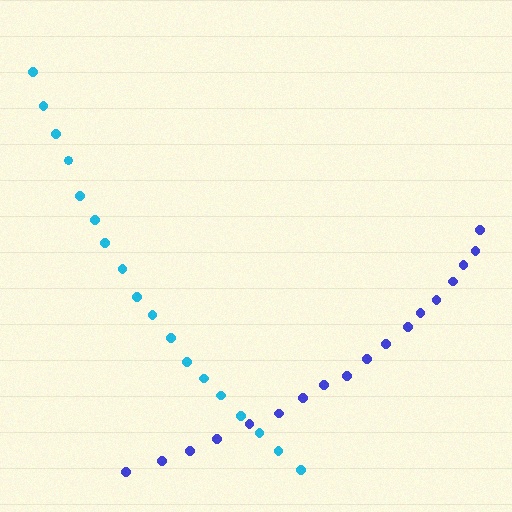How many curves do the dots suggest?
There are 2 distinct paths.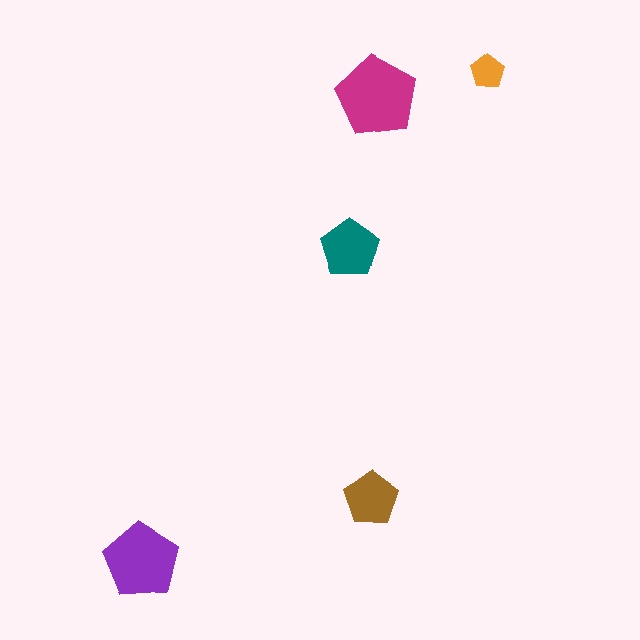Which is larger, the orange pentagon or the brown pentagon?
The brown one.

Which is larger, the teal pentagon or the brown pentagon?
The teal one.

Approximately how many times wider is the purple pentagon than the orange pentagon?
About 2 times wider.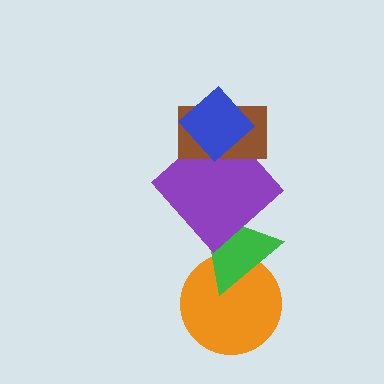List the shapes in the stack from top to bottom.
From top to bottom: the blue diamond, the brown rectangle, the purple diamond, the green triangle, the orange circle.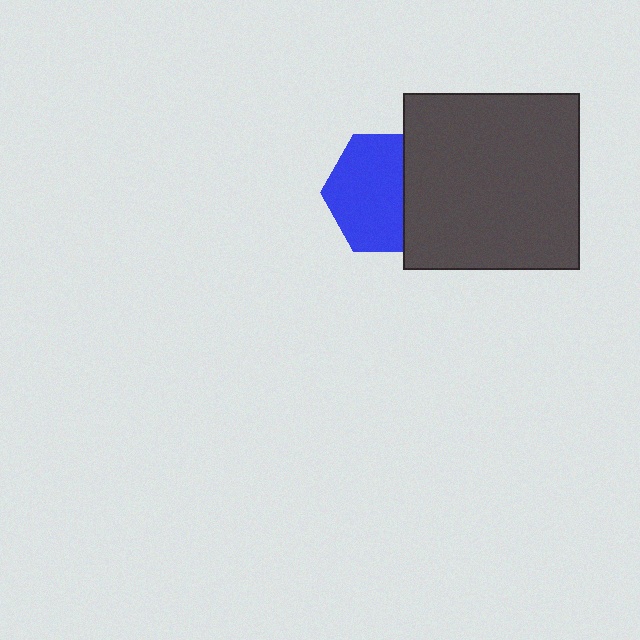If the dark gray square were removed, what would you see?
You would see the complete blue hexagon.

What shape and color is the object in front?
The object in front is a dark gray square.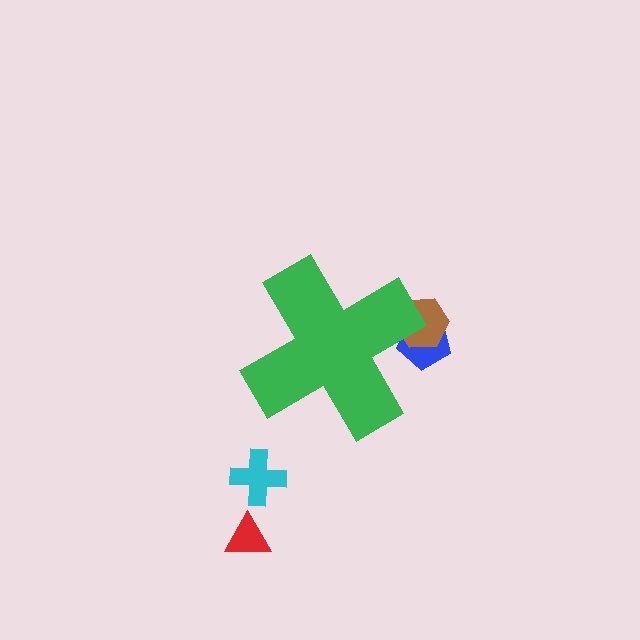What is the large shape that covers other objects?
A green cross.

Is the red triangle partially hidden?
No, the red triangle is fully visible.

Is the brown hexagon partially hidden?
Yes, the brown hexagon is partially hidden behind the green cross.